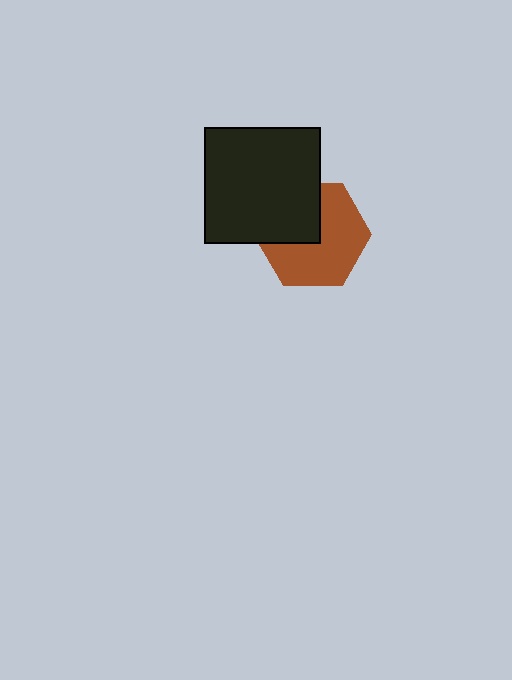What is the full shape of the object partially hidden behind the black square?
The partially hidden object is a brown hexagon.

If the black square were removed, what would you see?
You would see the complete brown hexagon.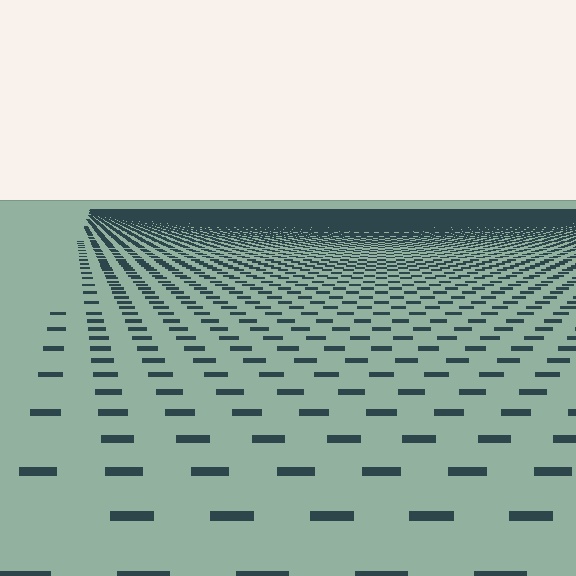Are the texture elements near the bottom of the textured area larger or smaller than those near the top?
Larger. Near the bottom, elements are closer to the viewer and appear at a bigger on-screen size.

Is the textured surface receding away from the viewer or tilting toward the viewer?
The surface is receding away from the viewer. Texture elements get smaller and denser toward the top.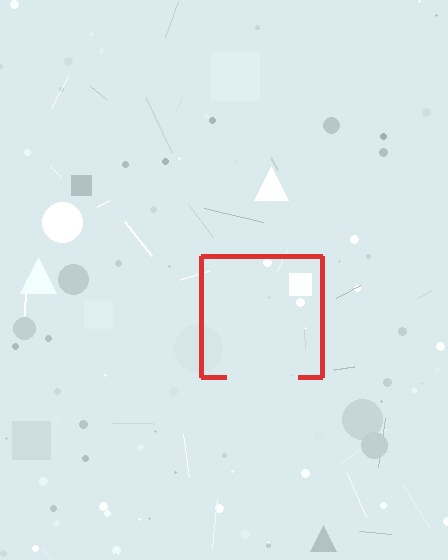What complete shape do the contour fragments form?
The contour fragments form a square.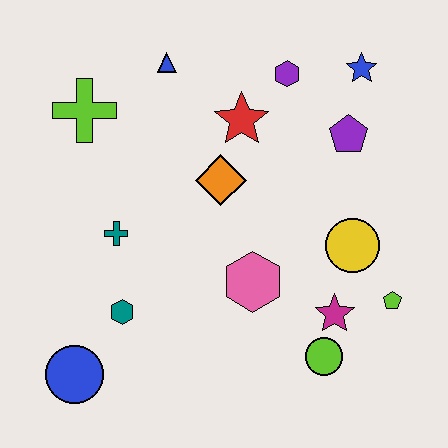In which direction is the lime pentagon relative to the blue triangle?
The lime pentagon is below the blue triangle.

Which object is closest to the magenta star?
The lime circle is closest to the magenta star.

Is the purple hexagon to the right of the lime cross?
Yes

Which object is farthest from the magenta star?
The lime cross is farthest from the magenta star.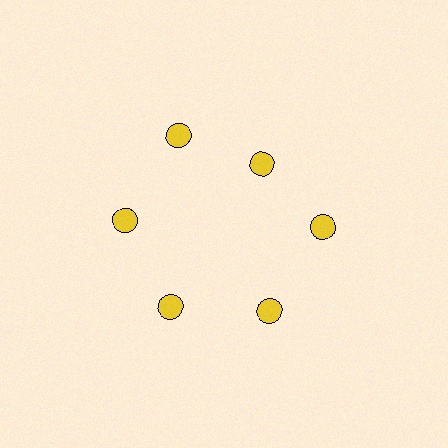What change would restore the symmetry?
The symmetry would be restored by moving it outward, back onto the ring so that all 6 circles sit at equal angles and equal distance from the center.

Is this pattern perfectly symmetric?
No. The 6 yellow circles are arranged in a ring, but one element near the 1 o'clock position is pulled inward toward the center, breaking the 6-fold rotational symmetry.